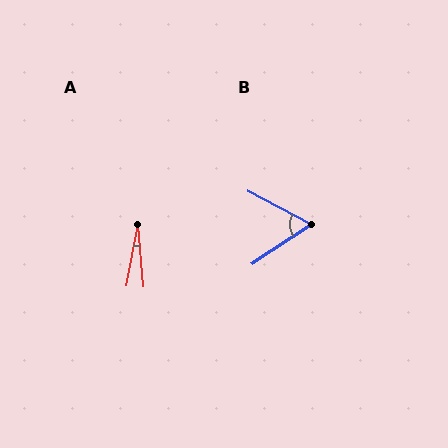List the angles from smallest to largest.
A (16°), B (62°).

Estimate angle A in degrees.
Approximately 16 degrees.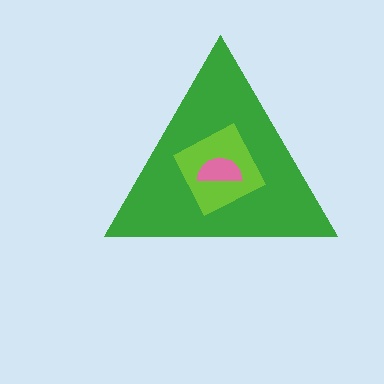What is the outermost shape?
The green triangle.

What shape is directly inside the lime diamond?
The pink semicircle.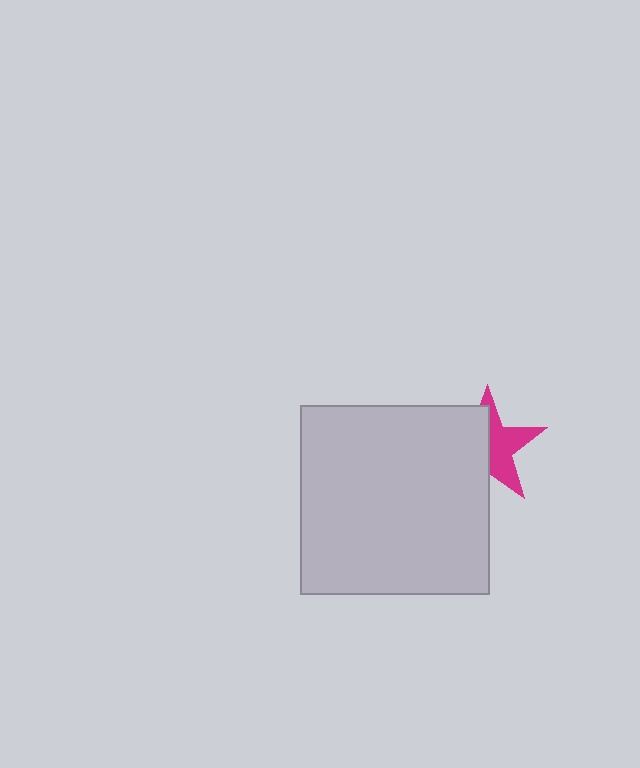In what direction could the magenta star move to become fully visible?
The magenta star could move right. That would shift it out from behind the light gray square entirely.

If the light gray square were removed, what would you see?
You would see the complete magenta star.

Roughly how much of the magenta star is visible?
About half of it is visible (roughly 49%).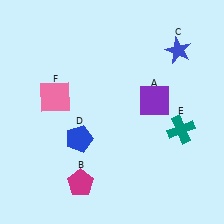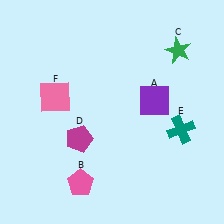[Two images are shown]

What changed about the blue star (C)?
In Image 1, C is blue. In Image 2, it changed to green.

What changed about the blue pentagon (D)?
In Image 1, D is blue. In Image 2, it changed to magenta.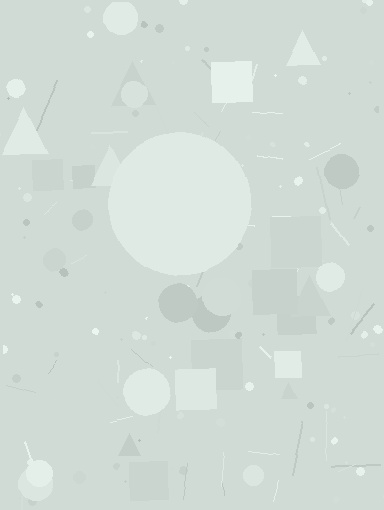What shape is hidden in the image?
A circle is hidden in the image.